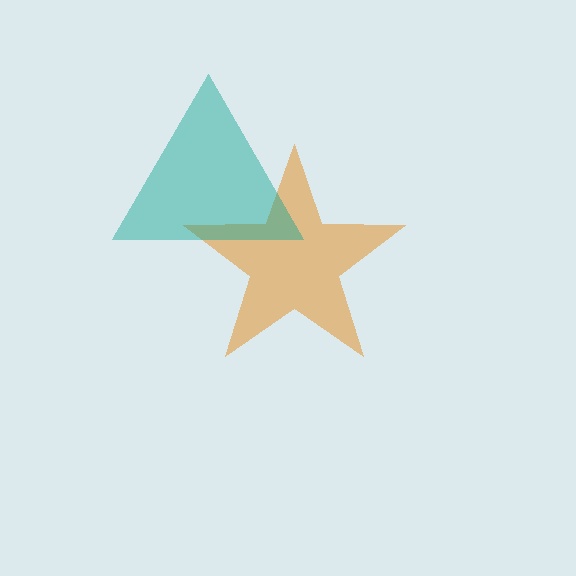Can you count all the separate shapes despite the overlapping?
Yes, there are 2 separate shapes.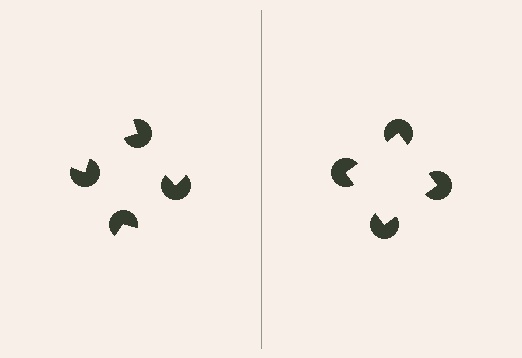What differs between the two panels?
The pac-man discs are positioned identically on both sides; only the wedge orientations differ. On the right they align to a square; on the left they are misaligned.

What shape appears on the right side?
An illusory square.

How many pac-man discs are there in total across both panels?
8 — 4 on each side.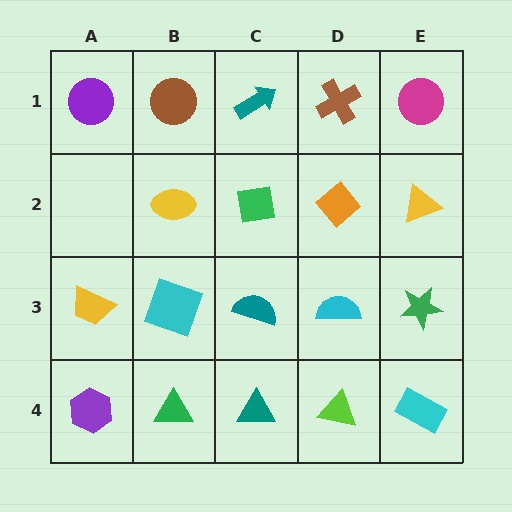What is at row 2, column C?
A green square.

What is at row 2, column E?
A yellow triangle.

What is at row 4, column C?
A teal triangle.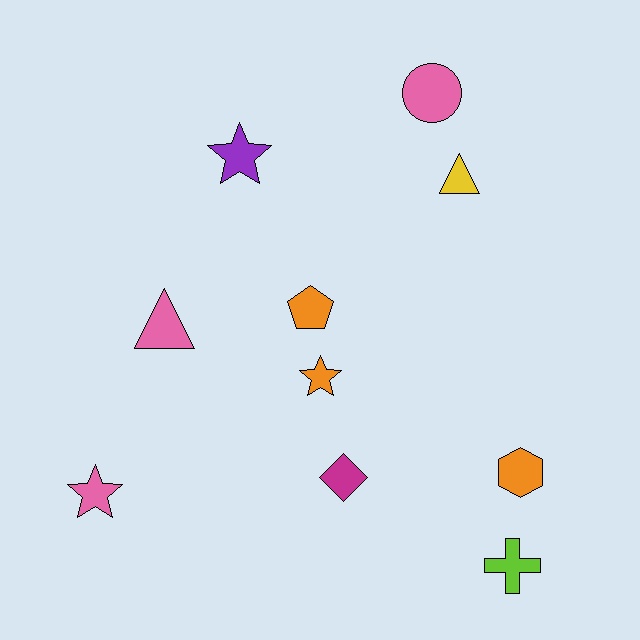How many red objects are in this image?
There are no red objects.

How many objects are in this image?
There are 10 objects.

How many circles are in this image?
There is 1 circle.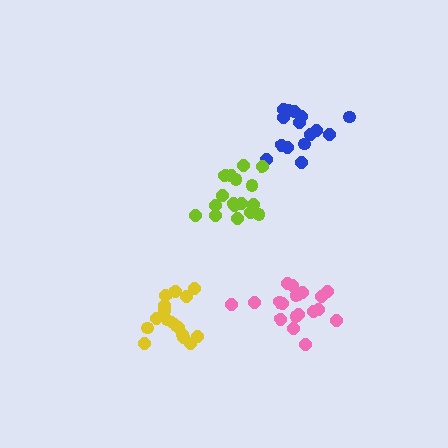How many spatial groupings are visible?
There are 4 spatial groupings.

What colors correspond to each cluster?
The clusters are colored: yellow, blue, pink, lime.